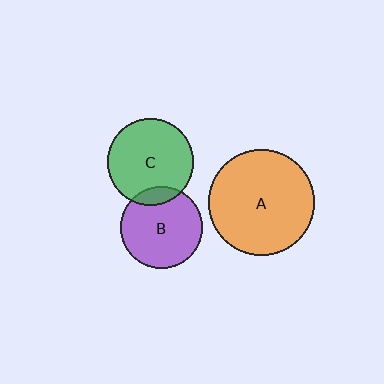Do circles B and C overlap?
Yes.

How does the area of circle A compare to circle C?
Approximately 1.5 times.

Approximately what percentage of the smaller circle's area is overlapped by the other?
Approximately 10%.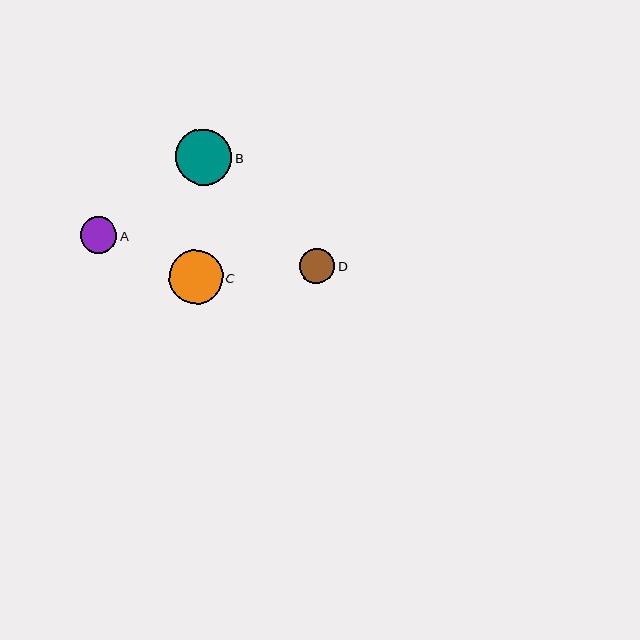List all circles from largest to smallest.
From largest to smallest: B, C, A, D.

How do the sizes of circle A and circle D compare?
Circle A and circle D are approximately the same size.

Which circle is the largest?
Circle B is the largest with a size of approximately 57 pixels.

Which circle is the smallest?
Circle D is the smallest with a size of approximately 35 pixels.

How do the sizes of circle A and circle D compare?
Circle A and circle D are approximately the same size.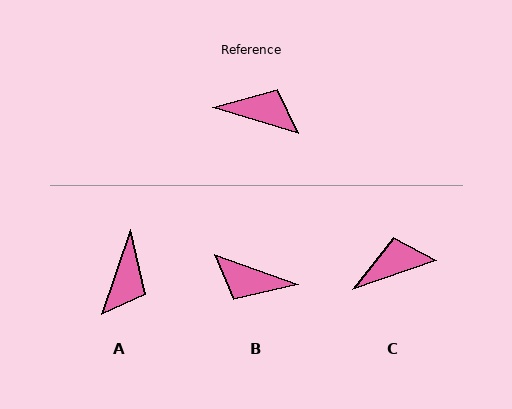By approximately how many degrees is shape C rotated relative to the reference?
Approximately 36 degrees counter-clockwise.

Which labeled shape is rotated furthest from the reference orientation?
B, about 178 degrees away.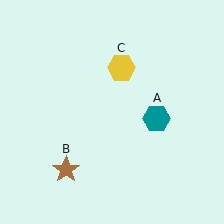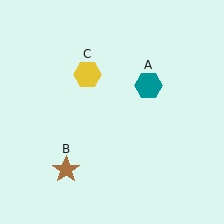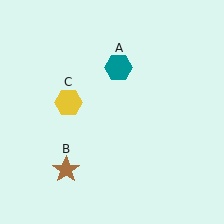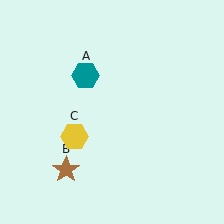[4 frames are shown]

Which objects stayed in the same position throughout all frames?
Brown star (object B) remained stationary.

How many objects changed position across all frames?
2 objects changed position: teal hexagon (object A), yellow hexagon (object C).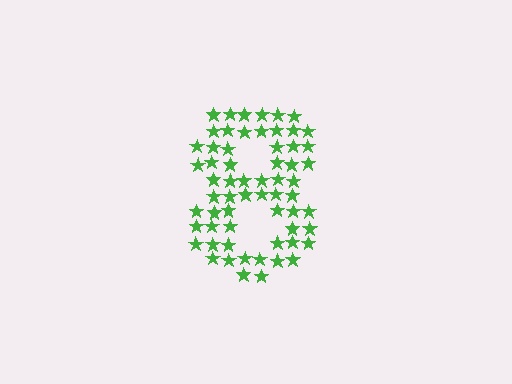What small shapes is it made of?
It is made of small stars.